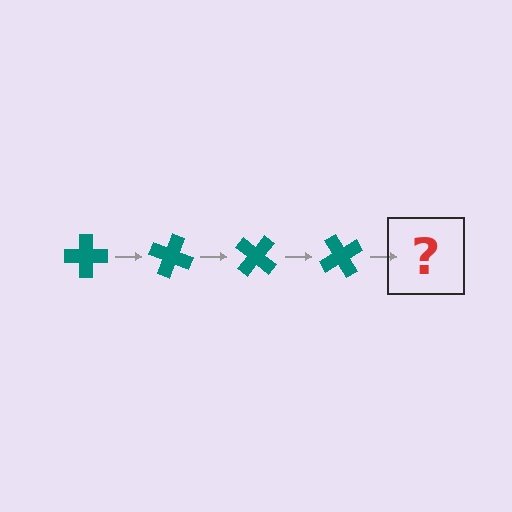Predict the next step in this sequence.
The next step is a teal cross rotated 80 degrees.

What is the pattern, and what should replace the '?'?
The pattern is that the cross rotates 20 degrees each step. The '?' should be a teal cross rotated 80 degrees.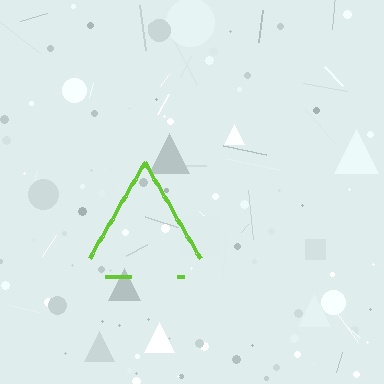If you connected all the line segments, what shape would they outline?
They would outline a triangle.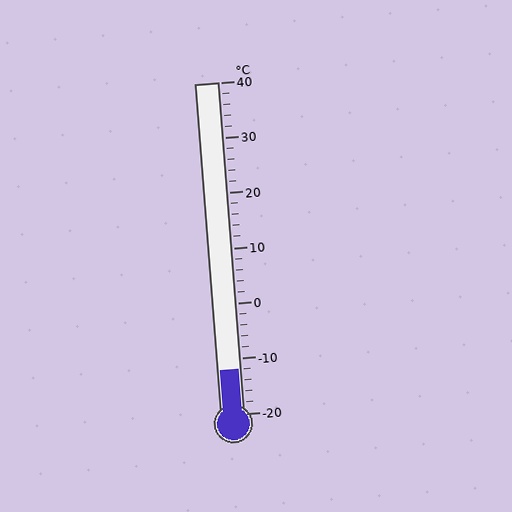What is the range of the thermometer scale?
The thermometer scale ranges from -20°C to 40°C.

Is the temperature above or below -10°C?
The temperature is below -10°C.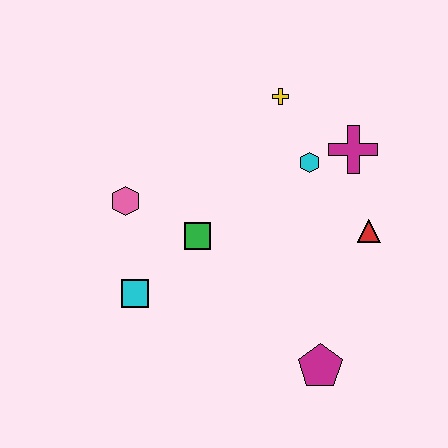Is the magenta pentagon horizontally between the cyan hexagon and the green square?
No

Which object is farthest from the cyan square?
The magenta cross is farthest from the cyan square.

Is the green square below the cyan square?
No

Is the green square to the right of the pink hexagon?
Yes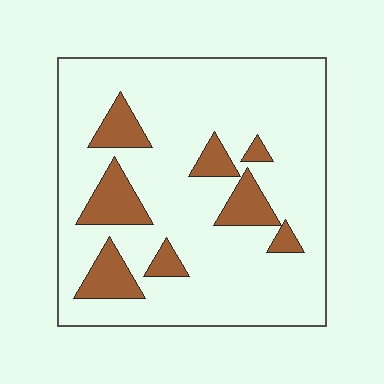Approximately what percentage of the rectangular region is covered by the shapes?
Approximately 15%.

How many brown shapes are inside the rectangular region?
8.